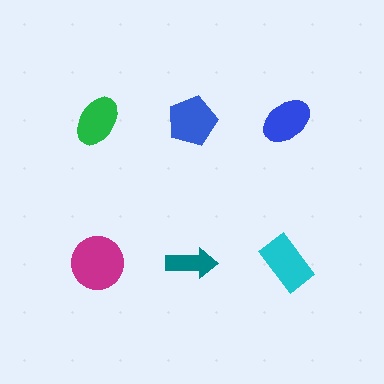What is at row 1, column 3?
A blue ellipse.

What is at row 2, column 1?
A magenta circle.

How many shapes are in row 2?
3 shapes.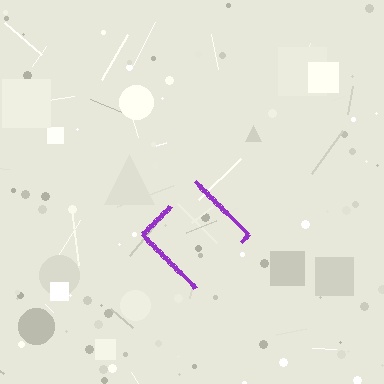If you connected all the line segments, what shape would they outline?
They would outline a diamond.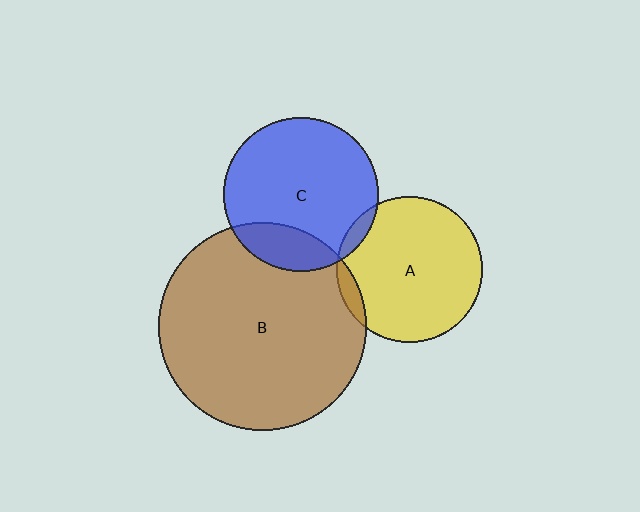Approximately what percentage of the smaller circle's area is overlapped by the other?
Approximately 5%.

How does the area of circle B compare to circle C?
Approximately 1.8 times.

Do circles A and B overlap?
Yes.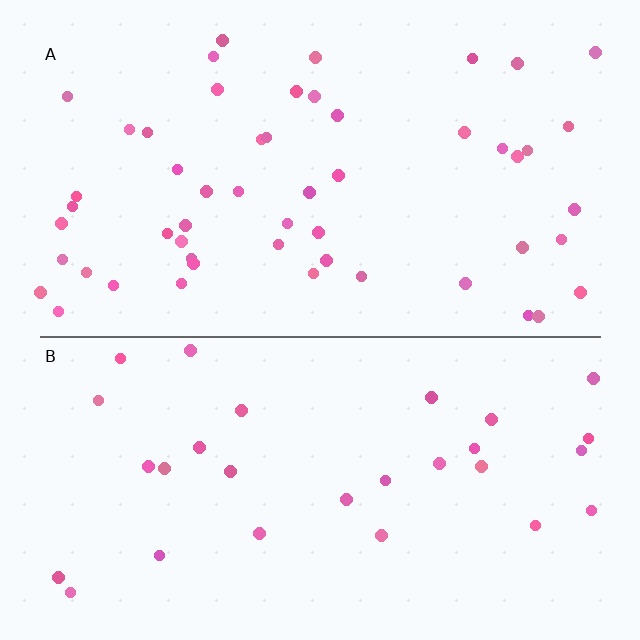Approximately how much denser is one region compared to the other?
Approximately 1.8× — region A over region B.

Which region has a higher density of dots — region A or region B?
A (the top).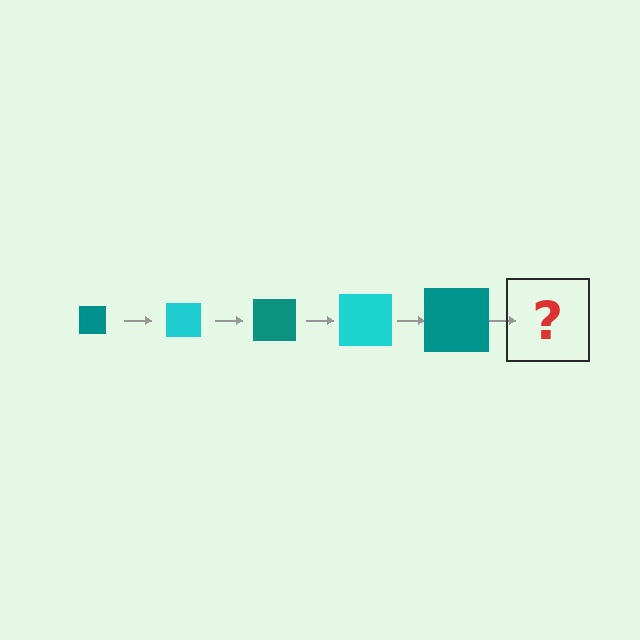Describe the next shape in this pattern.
It should be a cyan square, larger than the previous one.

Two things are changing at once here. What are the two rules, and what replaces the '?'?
The two rules are that the square grows larger each step and the color cycles through teal and cyan. The '?' should be a cyan square, larger than the previous one.